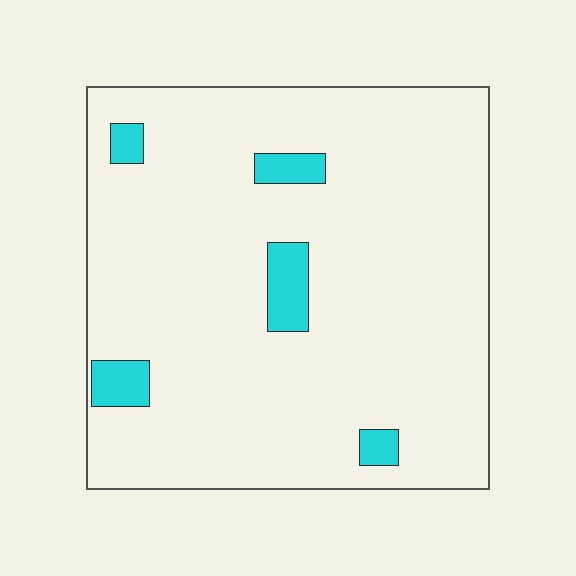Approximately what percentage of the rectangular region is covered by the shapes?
Approximately 5%.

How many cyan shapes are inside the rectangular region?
5.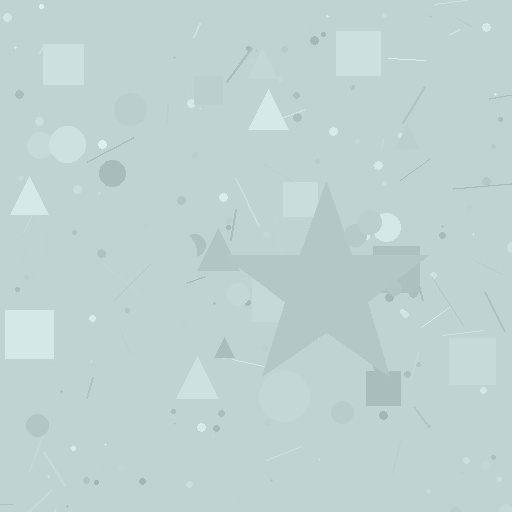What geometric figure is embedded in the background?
A star is embedded in the background.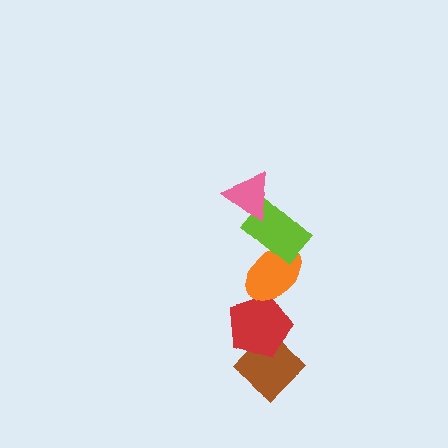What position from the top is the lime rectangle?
The lime rectangle is 2nd from the top.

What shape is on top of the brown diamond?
The red pentagon is on top of the brown diamond.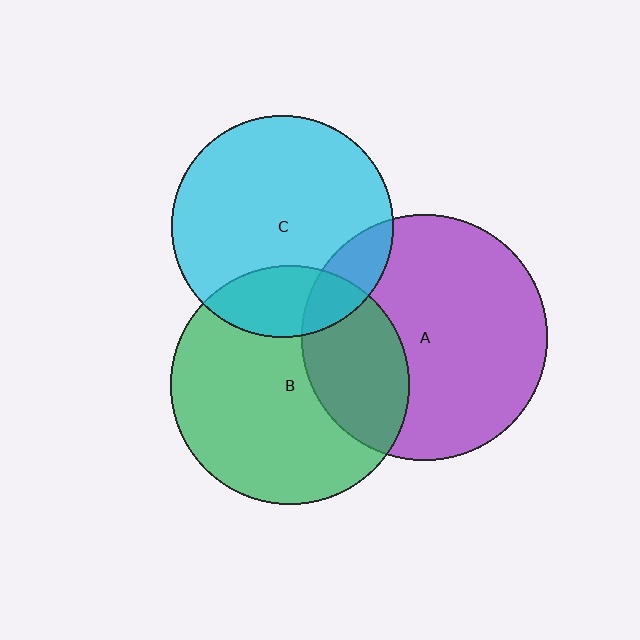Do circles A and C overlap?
Yes.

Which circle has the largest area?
Circle A (purple).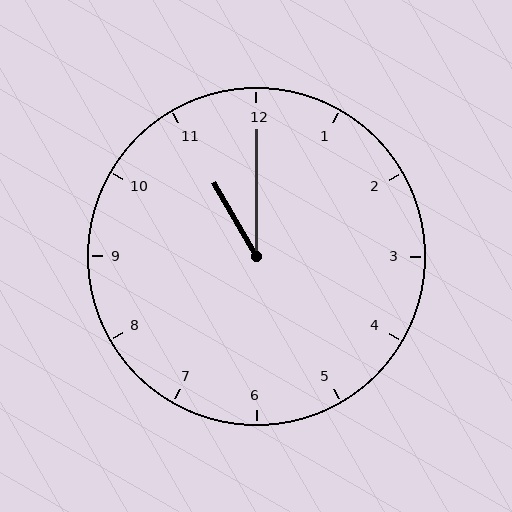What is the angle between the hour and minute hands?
Approximately 30 degrees.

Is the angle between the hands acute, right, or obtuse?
It is acute.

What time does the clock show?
11:00.